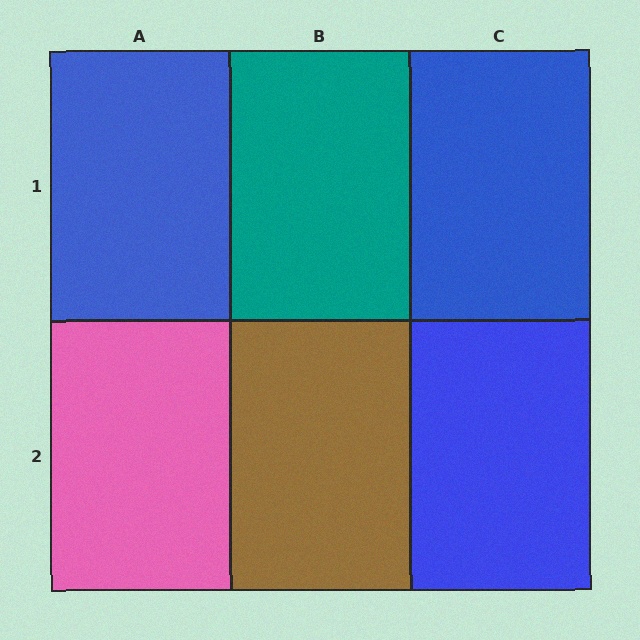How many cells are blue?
3 cells are blue.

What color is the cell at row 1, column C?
Blue.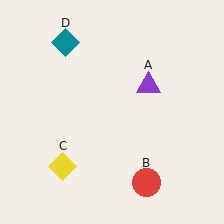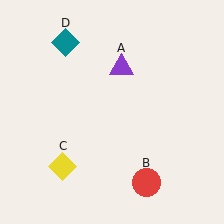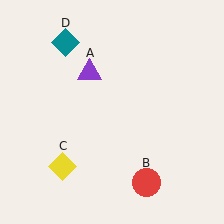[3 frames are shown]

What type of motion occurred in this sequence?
The purple triangle (object A) rotated counterclockwise around the center of the scene.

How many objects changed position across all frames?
1 object changed position: purple triangle (object A).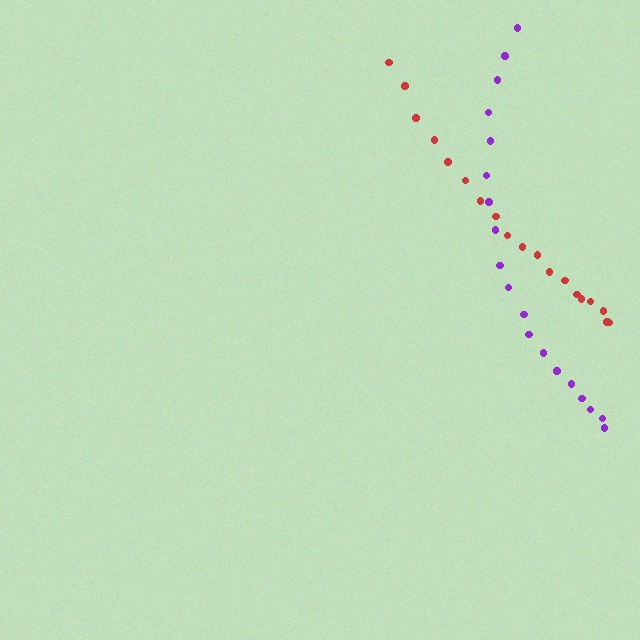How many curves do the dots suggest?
There are 2 distinct paths.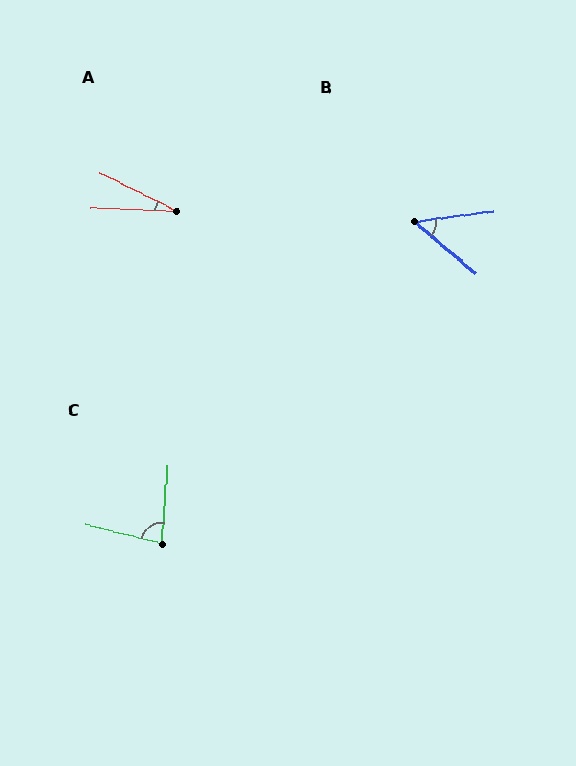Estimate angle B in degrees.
Approximately 48 degrees.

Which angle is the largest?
C, at approximately 80 degrees.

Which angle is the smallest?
A, at approximately 25 degrees.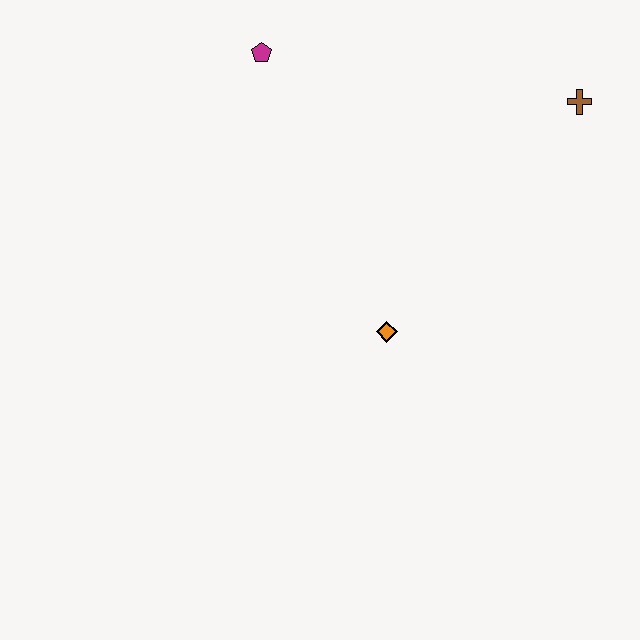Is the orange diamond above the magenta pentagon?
No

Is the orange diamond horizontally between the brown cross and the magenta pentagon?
Yes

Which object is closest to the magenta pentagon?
The orange diamond is closest to the magenta pentagon.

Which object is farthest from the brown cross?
The magenta pentagon is farthest from the brown cross.